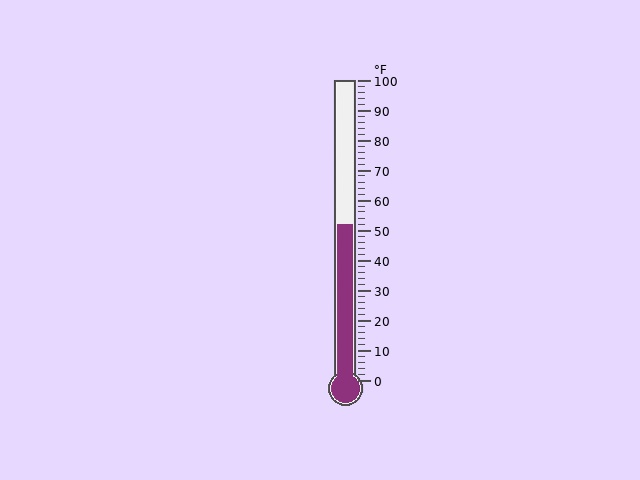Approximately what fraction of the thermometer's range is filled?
The thermometer is filled to approximately 50% of its range.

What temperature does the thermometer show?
The thermometer shows approximately 52°F.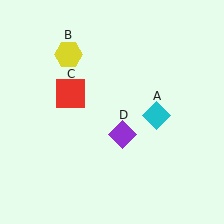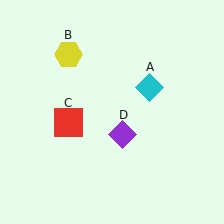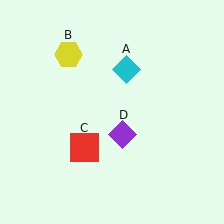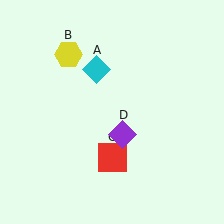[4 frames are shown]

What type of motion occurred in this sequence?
The cyan diamond (object A), red square (object C) rotated counterclockwise around the center of the scene.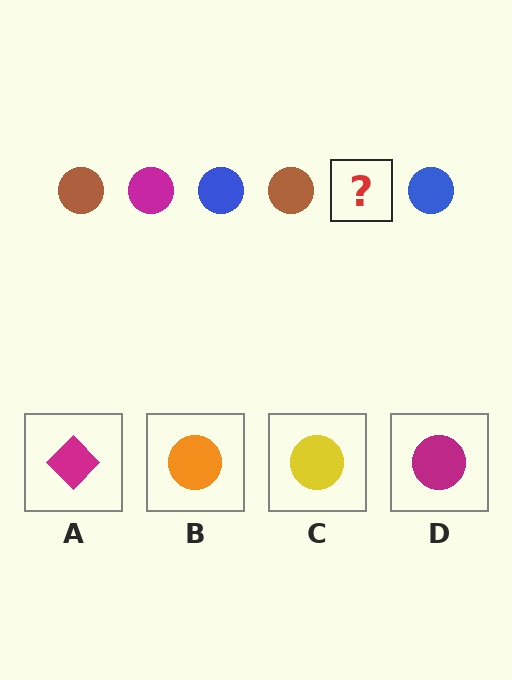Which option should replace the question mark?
Option D.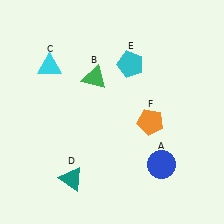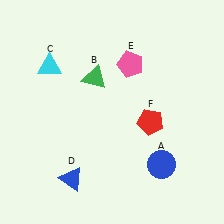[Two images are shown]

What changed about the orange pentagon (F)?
In Image 1, F is orange. In Image 2, it changed to red.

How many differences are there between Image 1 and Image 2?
There are 3 differences between the two images.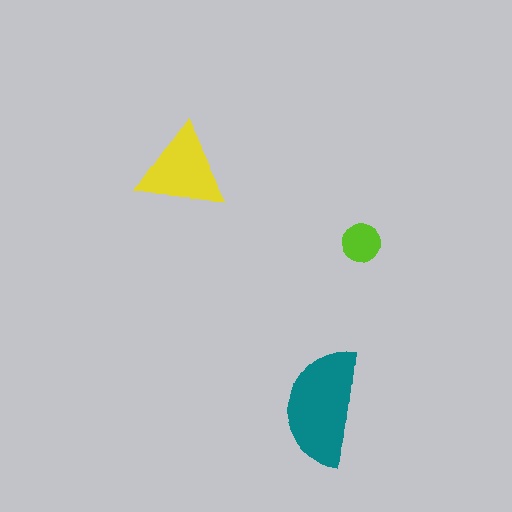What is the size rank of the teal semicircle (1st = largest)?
1st.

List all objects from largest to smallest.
The teal semicircle, the yellow triangle, the lime circle.